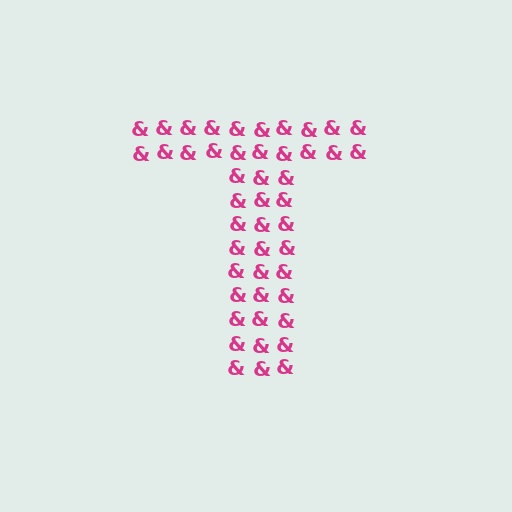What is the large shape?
The large shape is the letter T.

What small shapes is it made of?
It is made of small ampersands.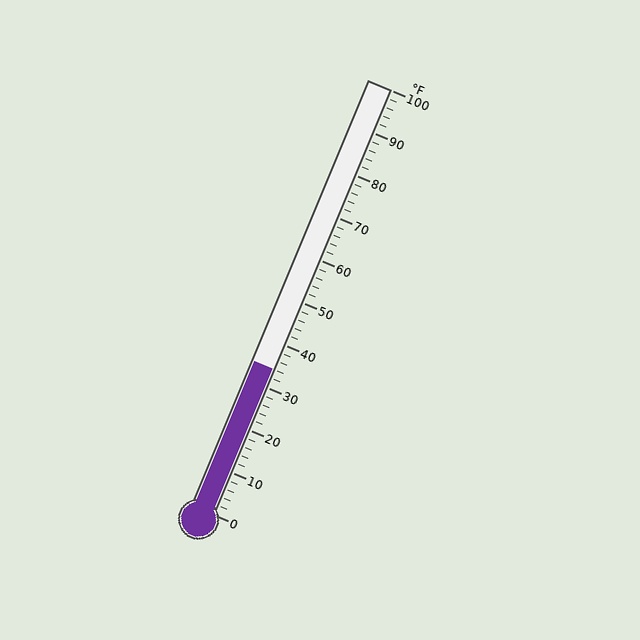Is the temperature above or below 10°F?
The temperature is above 10°F.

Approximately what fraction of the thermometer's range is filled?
The thermometer is filled to approximately 35% of its range.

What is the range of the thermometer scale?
The thermometer scale ranges from 0°F to 100°F.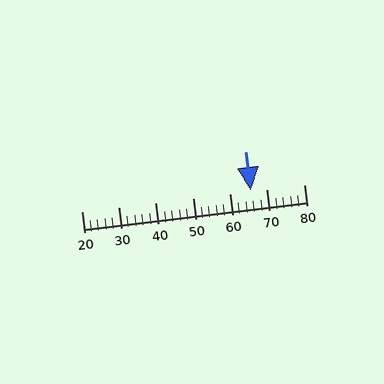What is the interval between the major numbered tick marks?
The major tick marks are spaced 10 units apart.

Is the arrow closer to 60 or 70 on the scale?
The arrow is closer to 70.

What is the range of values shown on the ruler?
The ruler shows values from 20 to 80.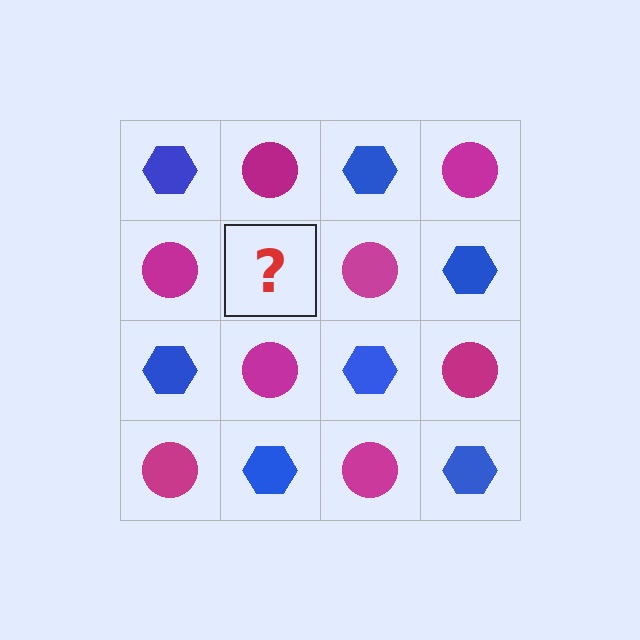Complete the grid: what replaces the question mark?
The question mark should be replaced with a blue hexagon.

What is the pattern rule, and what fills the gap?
The rule is that it alternates blue hexagon and magenta circle in a checkerboard pattern. The gap should be filled with a blue hexagon.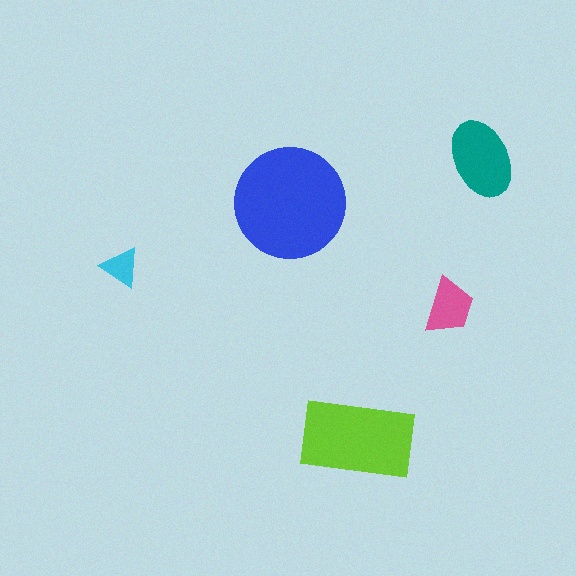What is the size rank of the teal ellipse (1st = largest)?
3rd.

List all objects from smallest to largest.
The cyan triangle, the pink trapezoid, the teal ellipse, the lime rectangle, the blue circle.